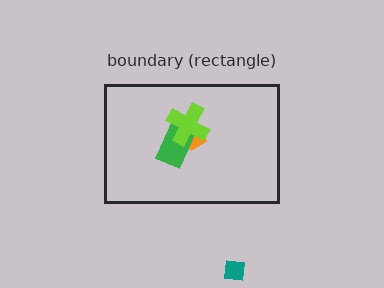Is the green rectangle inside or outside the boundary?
Inside.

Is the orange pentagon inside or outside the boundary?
Inside.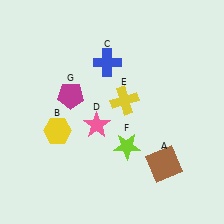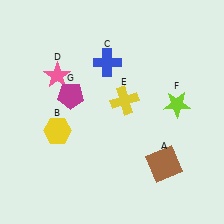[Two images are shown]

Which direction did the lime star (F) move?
The lime star (F) moved right.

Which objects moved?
The objects that moved are: the pink star (D), the lime star (F).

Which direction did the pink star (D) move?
The pink star (D) moved up.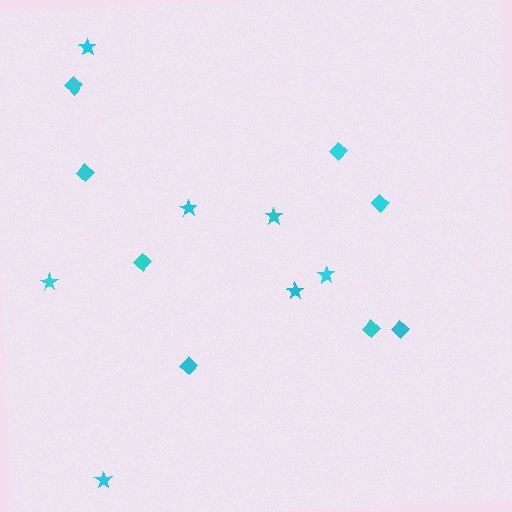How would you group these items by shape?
There are 2 groups: one group of stars (7) and one group of diamonds (8).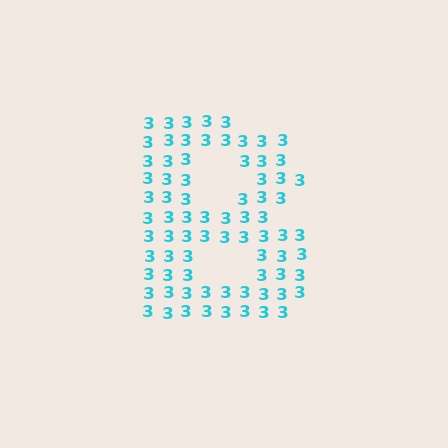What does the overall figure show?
The overall figure shows the letter B.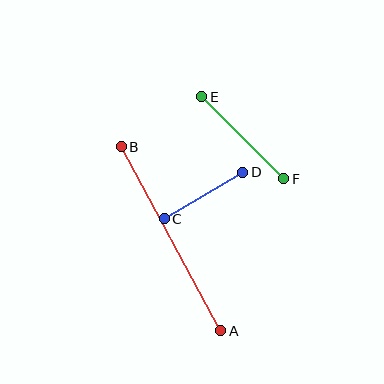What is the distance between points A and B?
The distance is approximately 209 pixels.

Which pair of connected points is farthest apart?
Points A and B are farthest apart.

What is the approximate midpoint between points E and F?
The midpoint is at approximately (243, 138) pixels.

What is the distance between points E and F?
The distance is approximately 116 pixels.